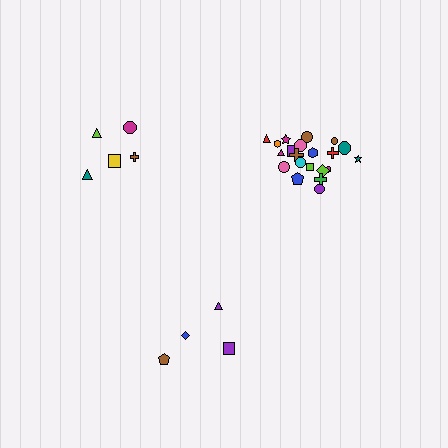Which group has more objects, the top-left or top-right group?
The top-right group.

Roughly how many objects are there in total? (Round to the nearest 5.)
Roughly 30 objects in total.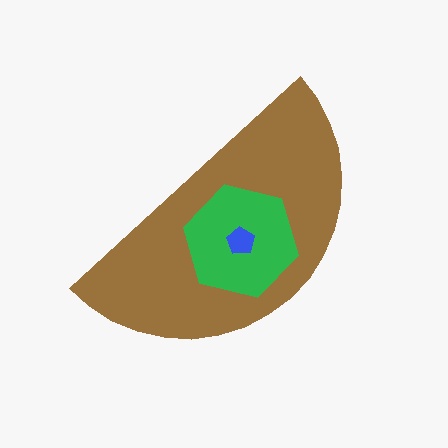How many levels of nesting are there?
3.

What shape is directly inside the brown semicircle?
The green hexagon.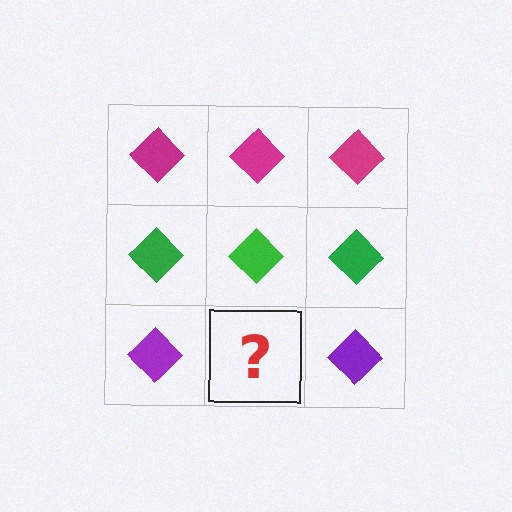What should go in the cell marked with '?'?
The missing cell should contain a purple diamond.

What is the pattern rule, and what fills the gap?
The rule is that each row has a consistent color. The gap should be filled with a purple diamond.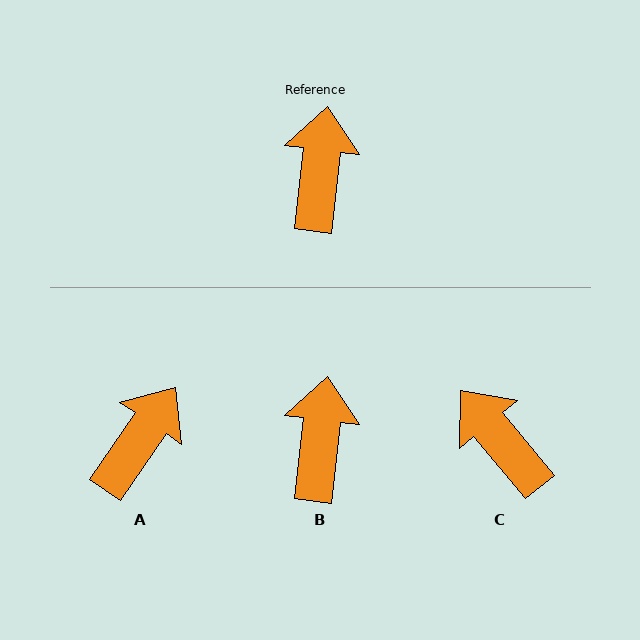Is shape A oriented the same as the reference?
No, it is off by about 28 degrees.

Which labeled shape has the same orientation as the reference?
B.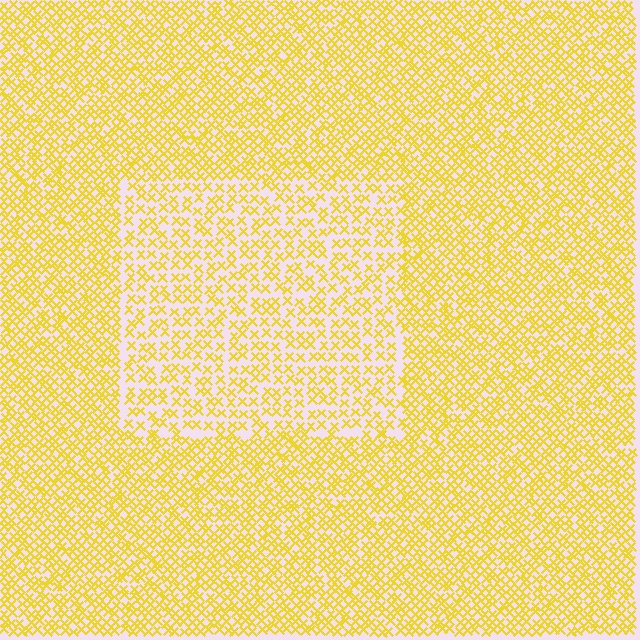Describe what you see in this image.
The image contains small yellow elements arranged at two different densities. A rectangle-shaped region is visible where the elements are less densely packed than the surrounding area.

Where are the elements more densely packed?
The elements are more densely packed outside the rectangle boundary.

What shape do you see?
I see a rectangle.